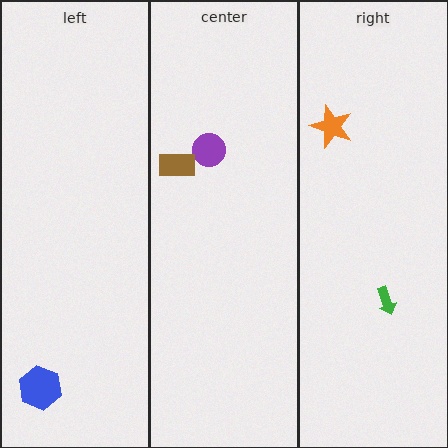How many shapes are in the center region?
2.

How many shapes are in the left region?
1.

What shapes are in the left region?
The blue hexagon.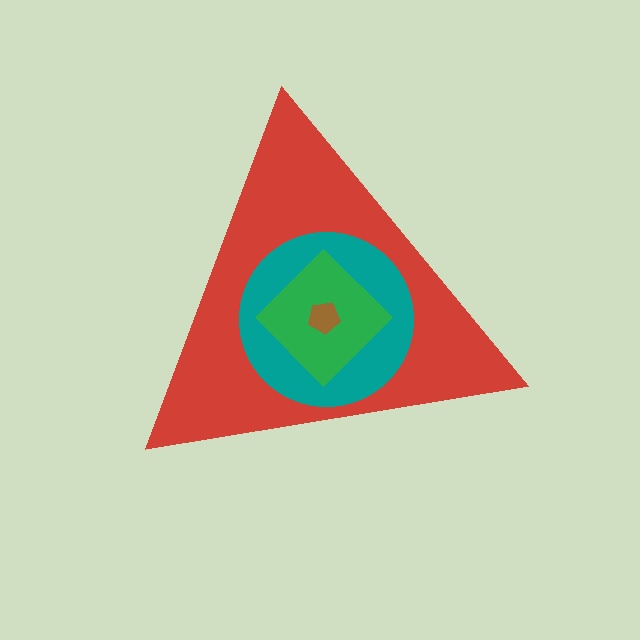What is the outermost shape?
The red triangle.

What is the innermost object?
The brown pentagon.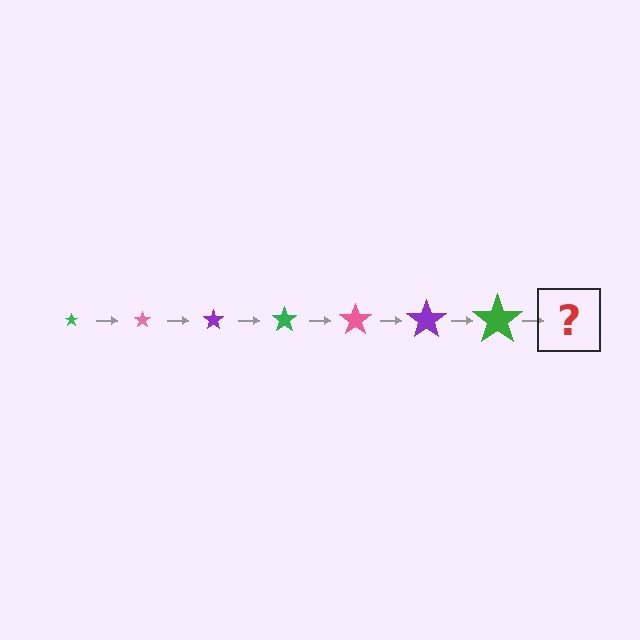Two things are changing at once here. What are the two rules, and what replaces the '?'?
The two rules are that the star grows larger each step and the color cycles through green, pink, and purple. The '?' should be a pink star, larger than the previous one.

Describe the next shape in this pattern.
It should be a pink star, larger than the previous one.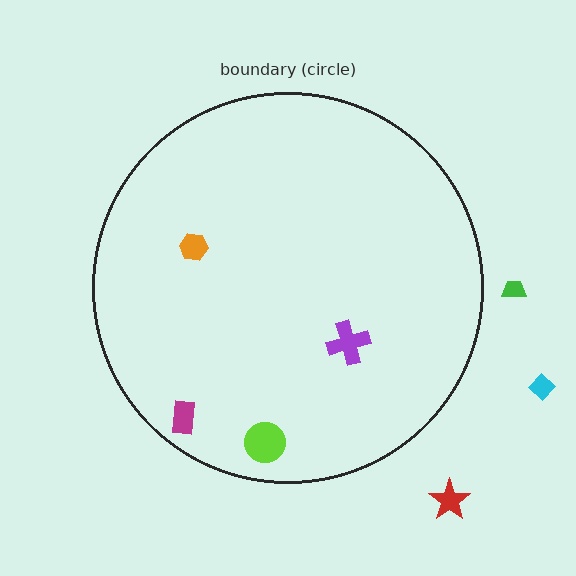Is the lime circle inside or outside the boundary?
Inside.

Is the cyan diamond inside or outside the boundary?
Outside.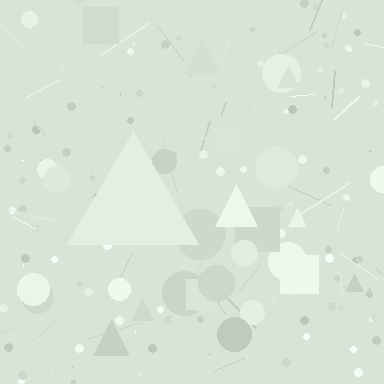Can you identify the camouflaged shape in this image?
The camouflaged shape is a triangle.